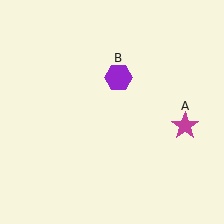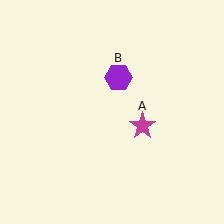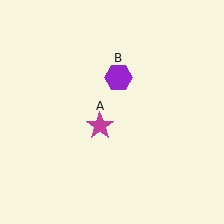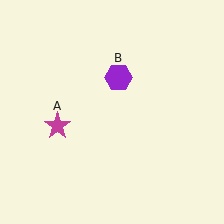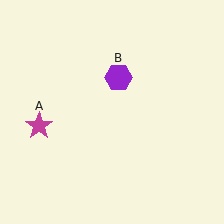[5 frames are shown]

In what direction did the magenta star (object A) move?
The magenta star (object A) moved left.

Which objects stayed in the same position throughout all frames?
Purple hexagon (object B) remained stationary.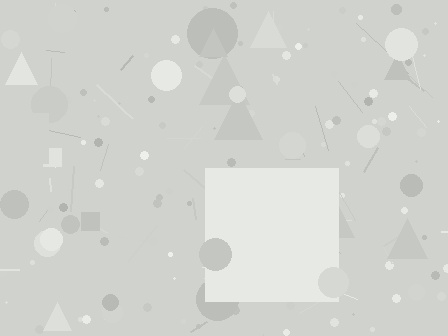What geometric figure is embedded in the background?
A square is embedded in the background.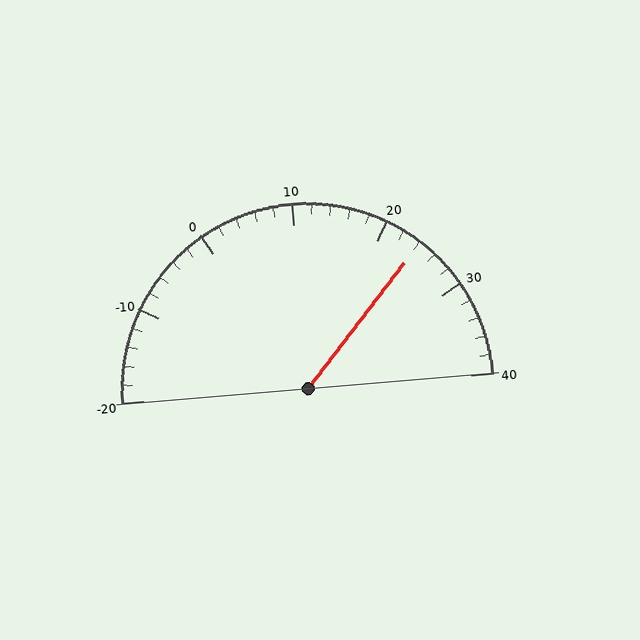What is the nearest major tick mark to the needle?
The nearest major tick mark is 20.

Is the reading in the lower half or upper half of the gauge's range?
The reading is in the upper half of the range (-20 to 40).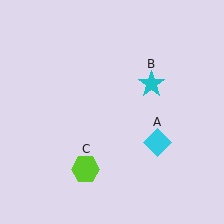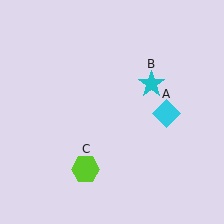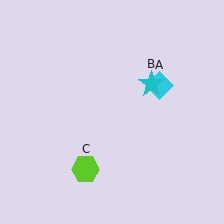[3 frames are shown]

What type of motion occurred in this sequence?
The cyan diamond (object A) rotated counterclockwise around the center of the scene.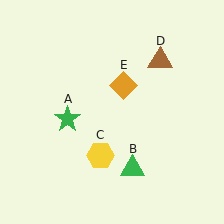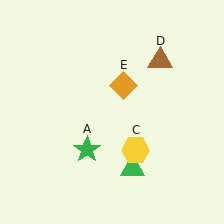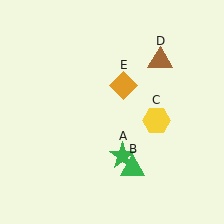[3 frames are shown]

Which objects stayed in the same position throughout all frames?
Green triangle (object B) and brown triangle (object D) and orange diamond (object E) remained stationary.